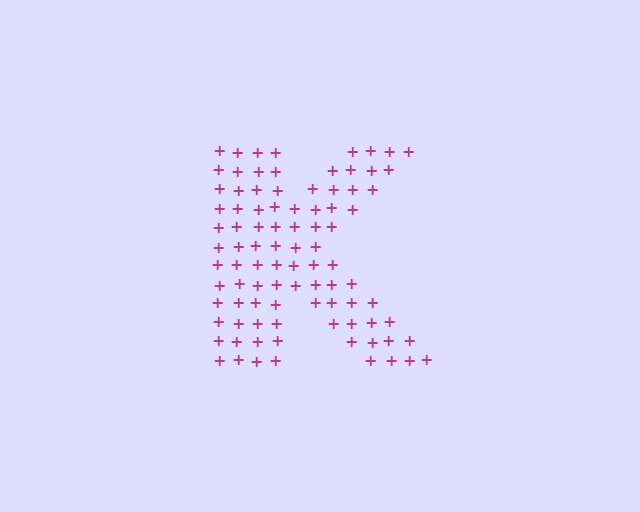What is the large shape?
The large shape is the letter K.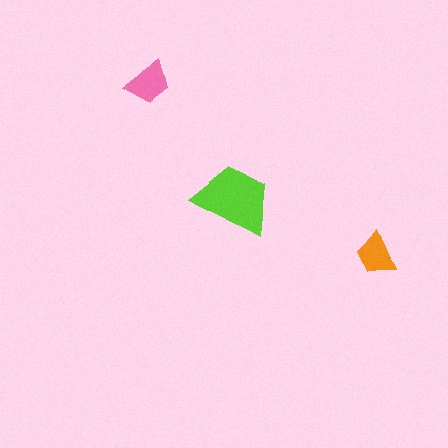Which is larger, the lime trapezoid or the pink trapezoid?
The lime one.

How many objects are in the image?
There are 3 objects in the image.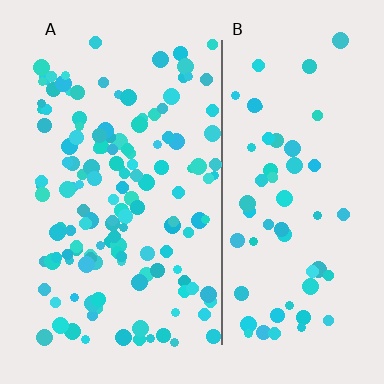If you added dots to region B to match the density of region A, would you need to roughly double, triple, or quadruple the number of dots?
Approximately double.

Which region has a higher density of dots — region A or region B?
A (the left).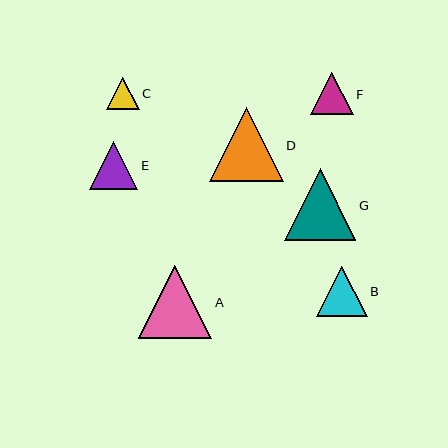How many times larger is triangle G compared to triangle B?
Triangle G is approximately 1.4 times the size of triangle B.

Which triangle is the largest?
Triangle D is the largest with a size of approximately 74 pixels.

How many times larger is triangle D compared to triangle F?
Triangle D is approximately 1.7 times the size of triangle F.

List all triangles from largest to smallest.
From largest to smallest: D, A, G, B, E, F, C.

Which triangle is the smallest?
Triangle C is the smallest with a size of approximately 32 pixels.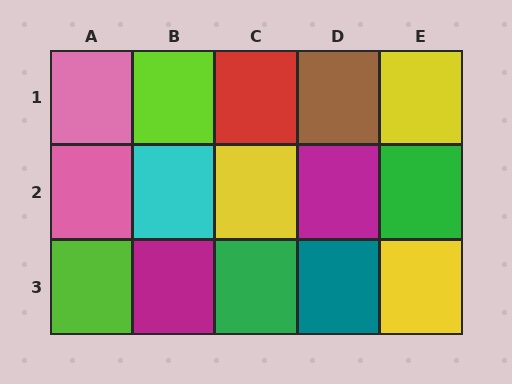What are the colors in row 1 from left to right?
Pink, lime, red, brown, yellow.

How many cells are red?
1 cell is red.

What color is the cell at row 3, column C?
Green.